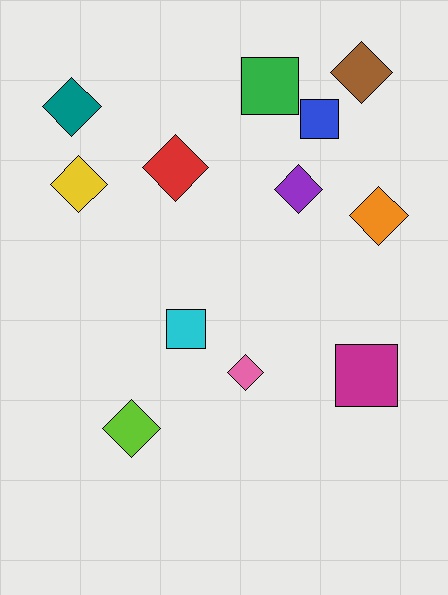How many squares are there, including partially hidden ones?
There are 4 squares.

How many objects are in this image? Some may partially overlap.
There are 12 objects.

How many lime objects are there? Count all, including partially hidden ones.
There is 1 lime object.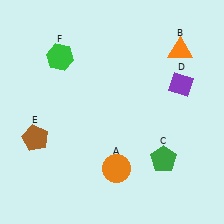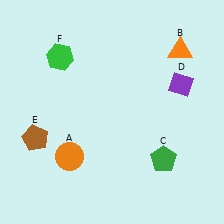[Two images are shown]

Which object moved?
The orange circle (A) moved left.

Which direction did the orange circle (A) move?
The orange circle (A) moved left.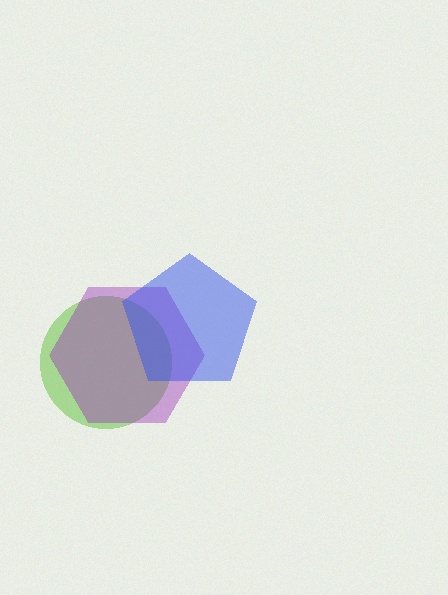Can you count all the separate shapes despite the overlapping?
Yes, there are 3 separate shapes.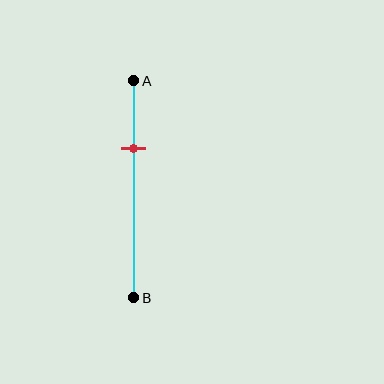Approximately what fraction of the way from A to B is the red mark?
The red mark is approximately 30% of the way from A to B.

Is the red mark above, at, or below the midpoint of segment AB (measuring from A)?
The red mark is above the midpoint of segment AB.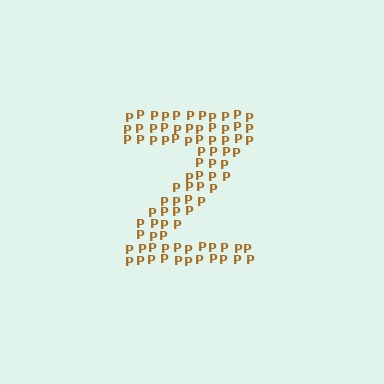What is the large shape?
The large shape is the letter Z.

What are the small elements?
The small elements are letter P's.